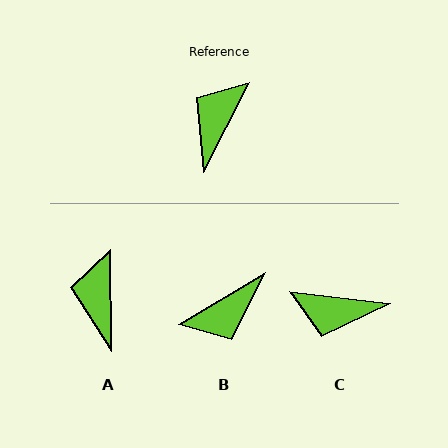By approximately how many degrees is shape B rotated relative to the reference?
Approximately 148 degrees counter-clockwise.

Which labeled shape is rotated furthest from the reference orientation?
B, about 148 degrees away.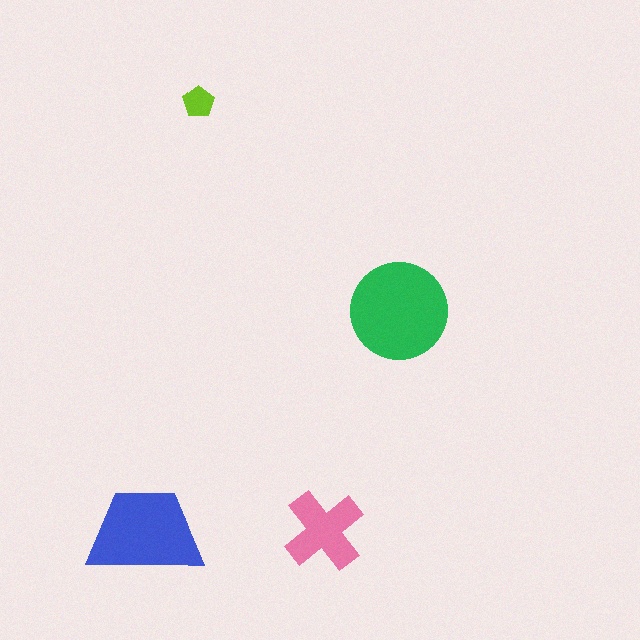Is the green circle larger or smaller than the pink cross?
Larger.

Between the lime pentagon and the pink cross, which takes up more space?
The pink cross.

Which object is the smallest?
The lime pentagon.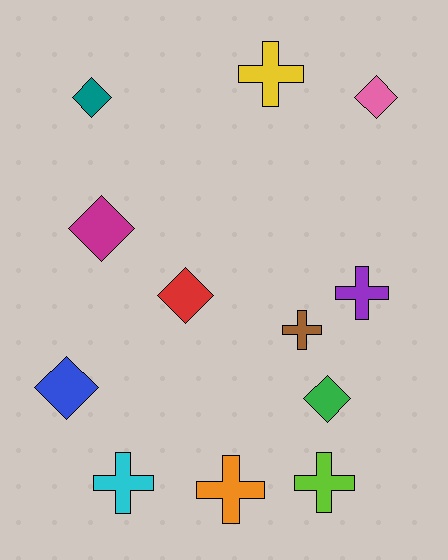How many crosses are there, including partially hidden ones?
There are 6 crosses.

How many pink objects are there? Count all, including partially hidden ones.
There is 1 pink object.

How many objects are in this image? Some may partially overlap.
There are 12 objects.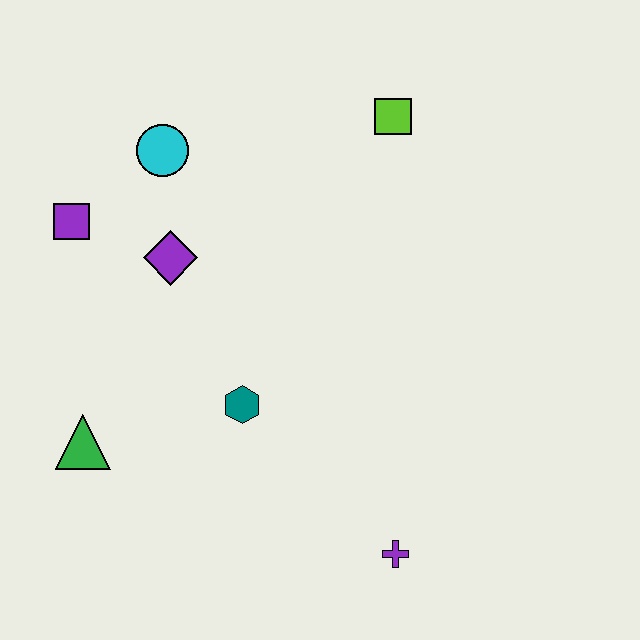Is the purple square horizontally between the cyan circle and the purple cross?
No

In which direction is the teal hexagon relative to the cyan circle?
The teal hexagon is below the cyan circle.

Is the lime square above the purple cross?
Yes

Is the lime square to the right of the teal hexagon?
Yes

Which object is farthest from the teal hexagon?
The lime square is farthest from the teal hexagon.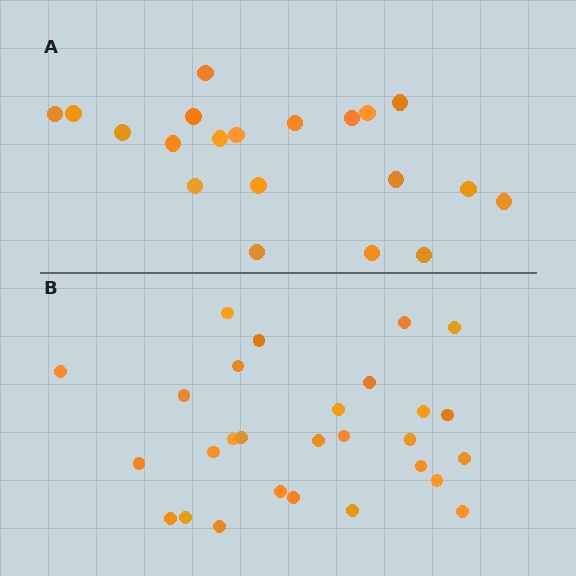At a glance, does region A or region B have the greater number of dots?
Region B (the bottom region) has more dots.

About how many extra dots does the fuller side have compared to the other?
Region B has roughly 8 or so more dots than region A.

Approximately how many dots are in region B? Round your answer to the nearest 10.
About 30 dots. (The exact count is 28, which rounds to 30.)